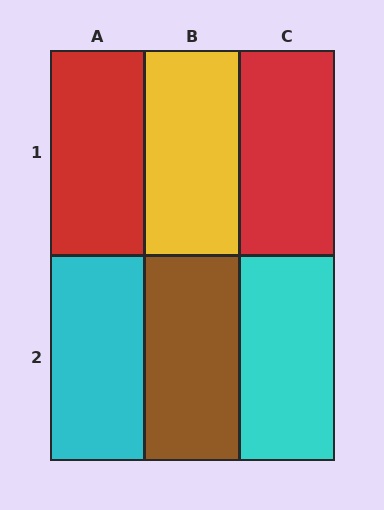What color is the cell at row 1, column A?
Red.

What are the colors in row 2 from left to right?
Cyan, brown, cyan.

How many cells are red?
2 cells are red.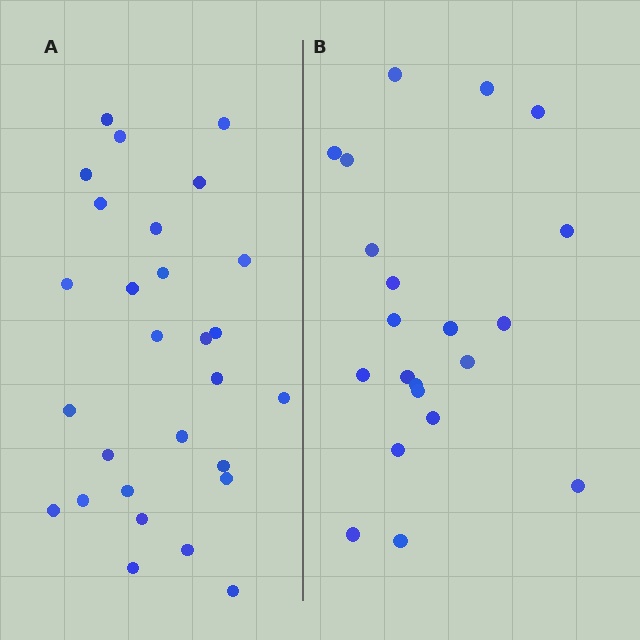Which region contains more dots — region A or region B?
Region A (the left region) has more dots.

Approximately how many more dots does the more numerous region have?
Region A has roughly 8 or so more dots than region B.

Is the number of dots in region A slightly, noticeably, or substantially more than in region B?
Region A has noticeably more, but not dramatically so. The ratio is roughly 1.3 to 1.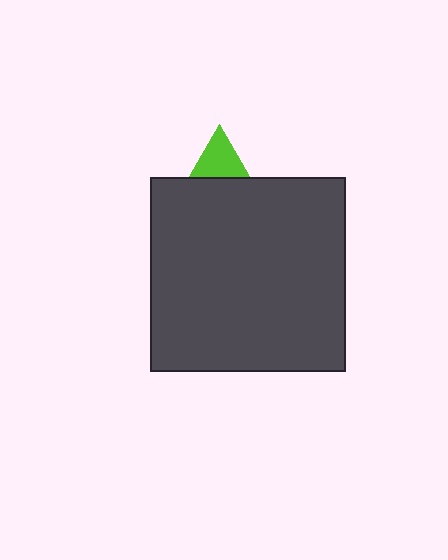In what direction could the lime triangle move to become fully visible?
The lime triangle could move up. That would shift it out from behind the dark gray square entirely.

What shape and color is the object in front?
The object in front is a dark gray square.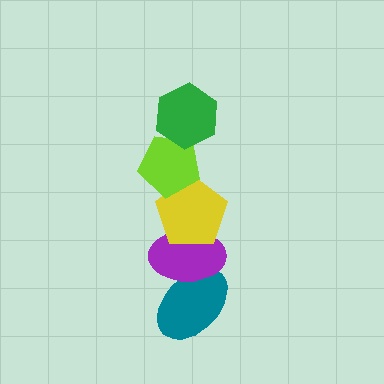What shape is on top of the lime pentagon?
The green hexagon is on top of the lime pentagon.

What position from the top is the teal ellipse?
The teal ellipse is 5th from the top.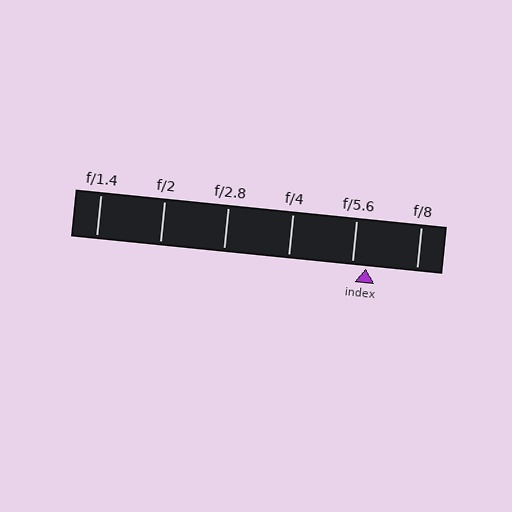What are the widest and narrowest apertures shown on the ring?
The widest aperture shown is f/1.4 and the narrowest is f/8.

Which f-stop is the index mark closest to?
The index mark is closest to f/5.6.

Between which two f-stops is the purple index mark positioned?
The index mark is between f/5.6 and f/8.